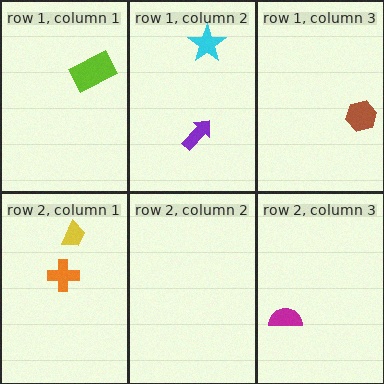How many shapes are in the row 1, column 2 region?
2.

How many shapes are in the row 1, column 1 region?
1.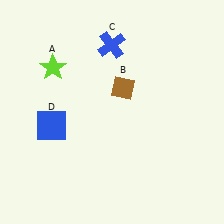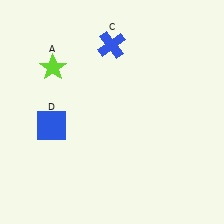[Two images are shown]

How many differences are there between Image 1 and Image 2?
There is 1 difference between the two images.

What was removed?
The brown diamond (B) was removed in Image 2.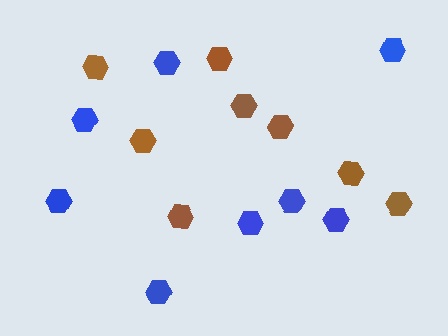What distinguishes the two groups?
There are 2 groups: one group of blue hexagons (8) and one group of brown hexagons (8).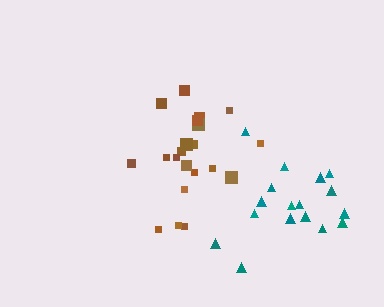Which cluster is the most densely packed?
Brown.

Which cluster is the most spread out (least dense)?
Teal.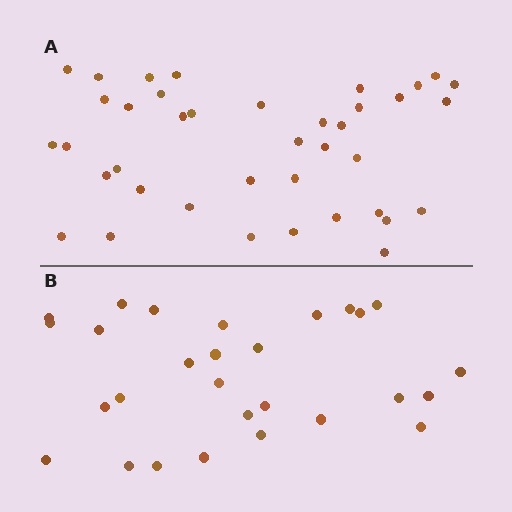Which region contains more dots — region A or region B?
Region A (the top region) has more dots.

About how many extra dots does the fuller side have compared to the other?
Region A has roughly 12 or so more dots than region B.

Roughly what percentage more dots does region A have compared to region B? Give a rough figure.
About 40% more.